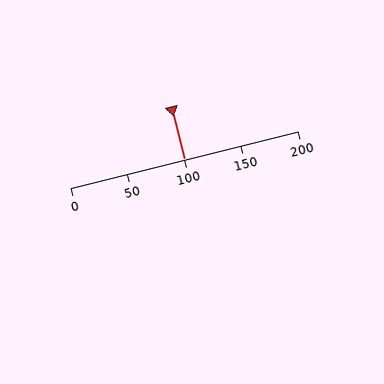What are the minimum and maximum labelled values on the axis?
The axis runs from 0 to 200.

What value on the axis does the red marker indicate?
The marker indicates approximately 100.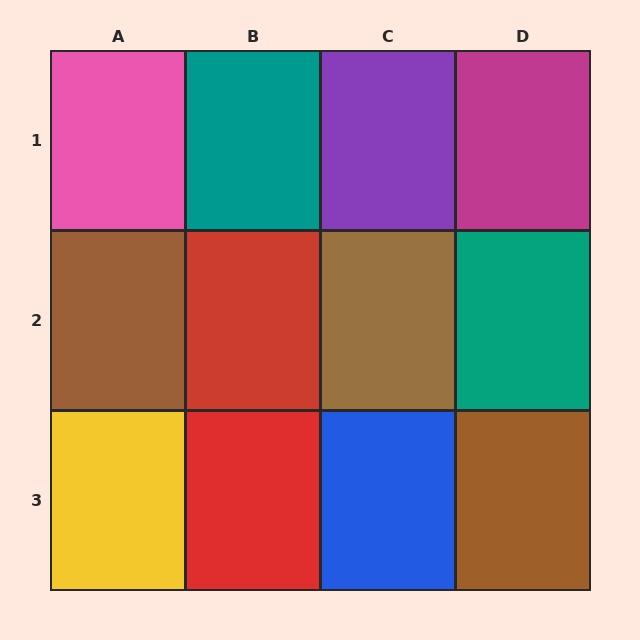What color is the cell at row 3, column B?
Red.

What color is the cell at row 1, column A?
Pink.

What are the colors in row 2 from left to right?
Brown, red, brown, teal.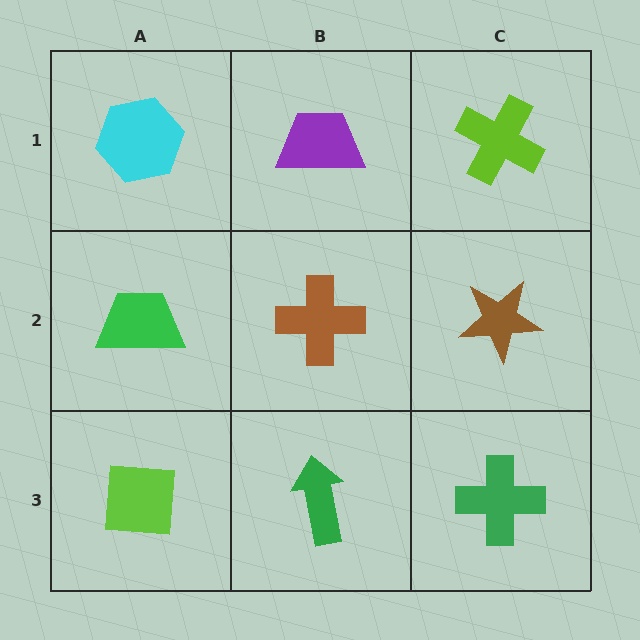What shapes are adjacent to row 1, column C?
A brown star (row 2, column C), a purple trapezoid (row 1, column B).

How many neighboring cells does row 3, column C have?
2.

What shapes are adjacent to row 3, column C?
A brown star (row 2, column C), a green arrow (row 3, column B).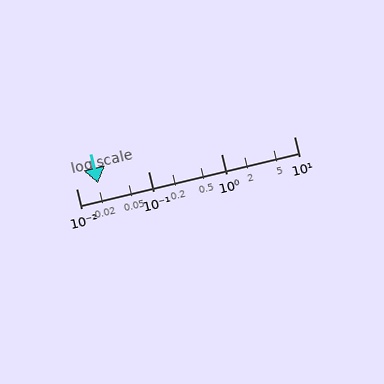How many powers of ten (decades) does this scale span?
The scale spans 3 decades, from 0.01 to 10.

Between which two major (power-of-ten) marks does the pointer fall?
The pointer is between 0.01 and 0.1.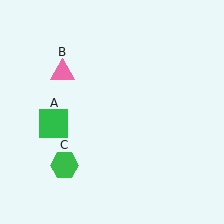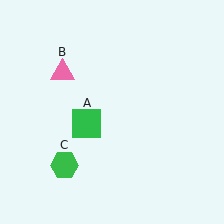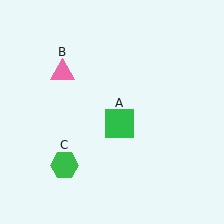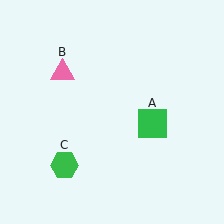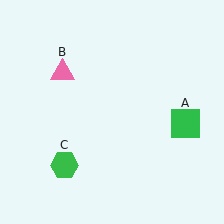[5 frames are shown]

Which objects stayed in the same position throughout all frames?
Pink triangle (object B) and green hexagon (object C) remained stationary.